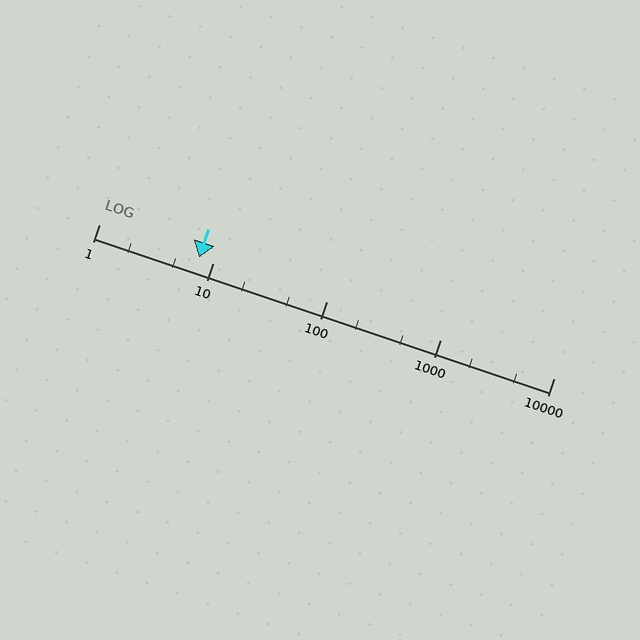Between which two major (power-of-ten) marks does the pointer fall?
The pointer is between 1 and 10.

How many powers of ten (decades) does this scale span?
The scale spans 4 decades, from 1 to 10000.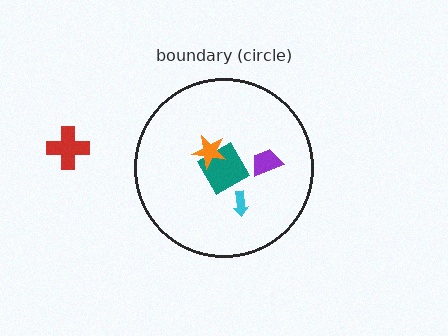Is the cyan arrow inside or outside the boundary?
Inside.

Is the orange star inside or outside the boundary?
Inside.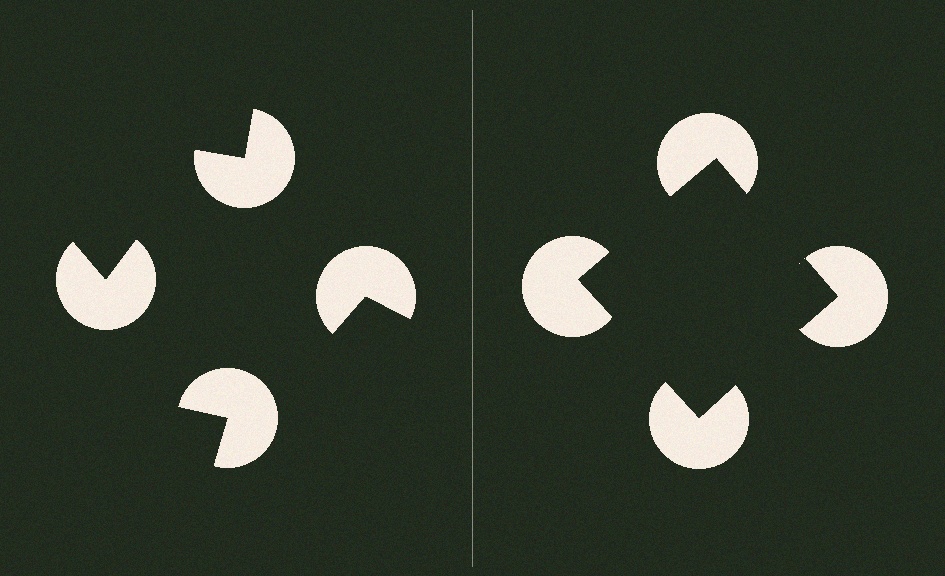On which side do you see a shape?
An illusory square appears on the right side. On the left side the wedge cuts are rotated, so no coherent shape forms.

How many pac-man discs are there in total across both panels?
8 — 4 on each side.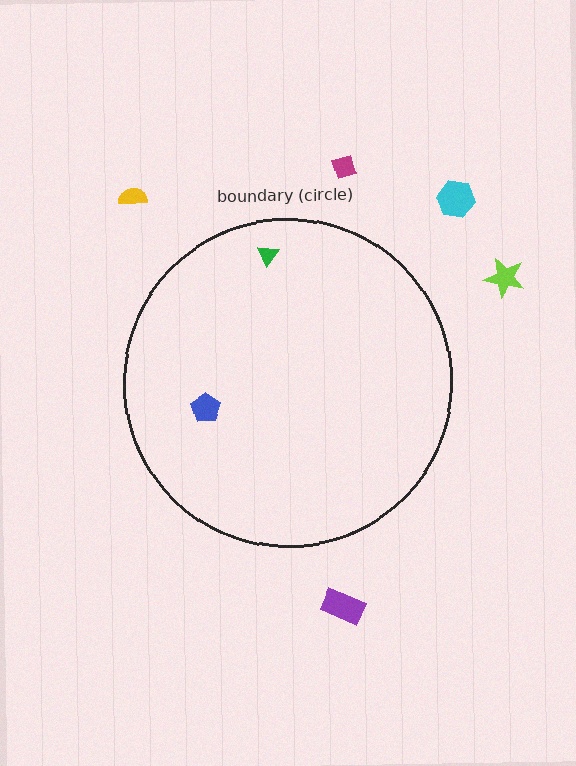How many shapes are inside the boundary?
2 inside, 5 outside.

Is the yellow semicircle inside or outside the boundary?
Outside.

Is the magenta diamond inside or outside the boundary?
Outside.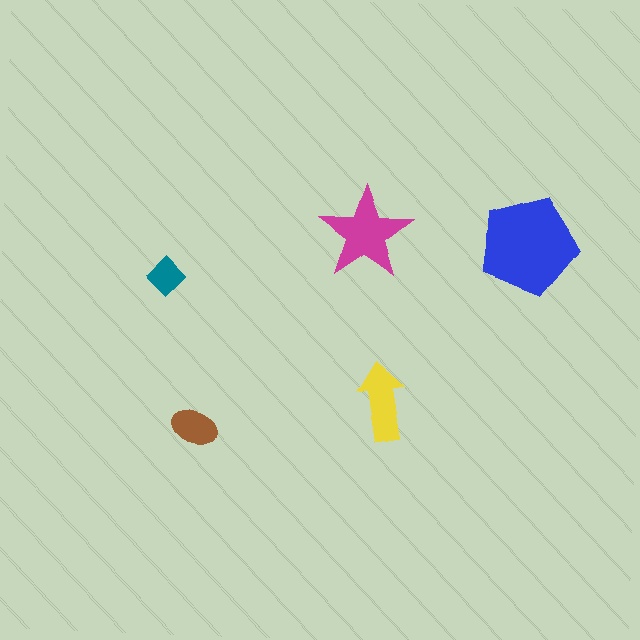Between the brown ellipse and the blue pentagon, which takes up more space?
The blue pentagon.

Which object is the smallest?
The teal diamond.